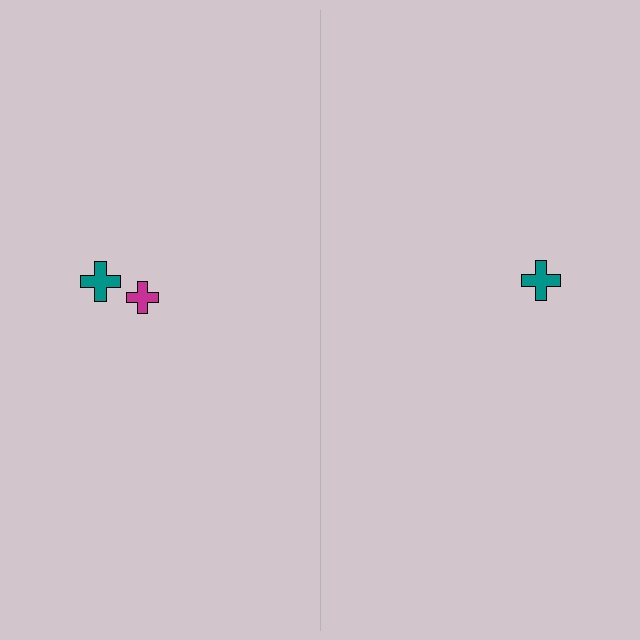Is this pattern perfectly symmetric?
No, the pattern is not perfectly symmetric. A magenta cross is missing from the right side.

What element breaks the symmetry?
A magenta cross is missing from the right side.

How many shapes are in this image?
There are 3 shapes in this image.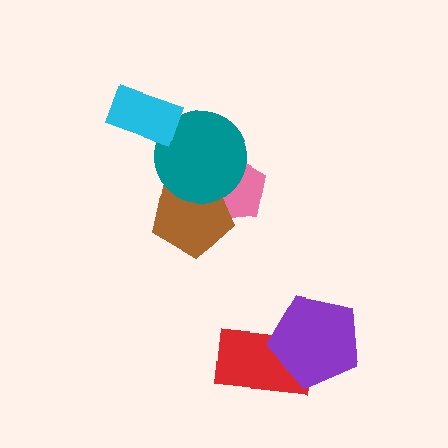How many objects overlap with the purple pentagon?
1 object overlaps with the purple pentagon.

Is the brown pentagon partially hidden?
Yes, it is partially covered by another shape.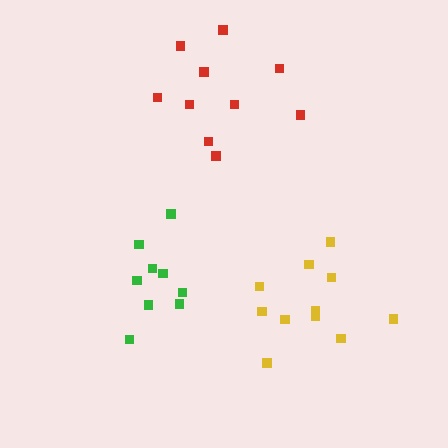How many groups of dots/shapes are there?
There are 3 groups.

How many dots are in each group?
Group 1: 9 dots, Group 2: 10 dots, Group 3: 11 dots (30 total).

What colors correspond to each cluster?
The clusters are colored: green, red, yellow.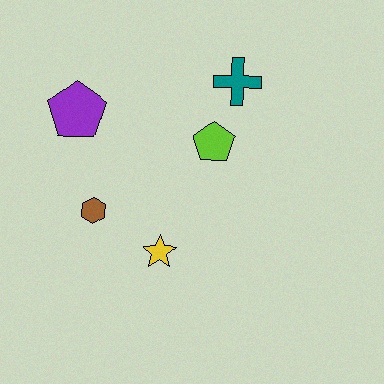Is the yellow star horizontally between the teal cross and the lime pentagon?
No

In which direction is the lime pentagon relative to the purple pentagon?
The lime pentagon is to the right of the purple pentagon.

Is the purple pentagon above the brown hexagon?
Yes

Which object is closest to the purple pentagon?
The brown hexagon is closest to the purple pentagon.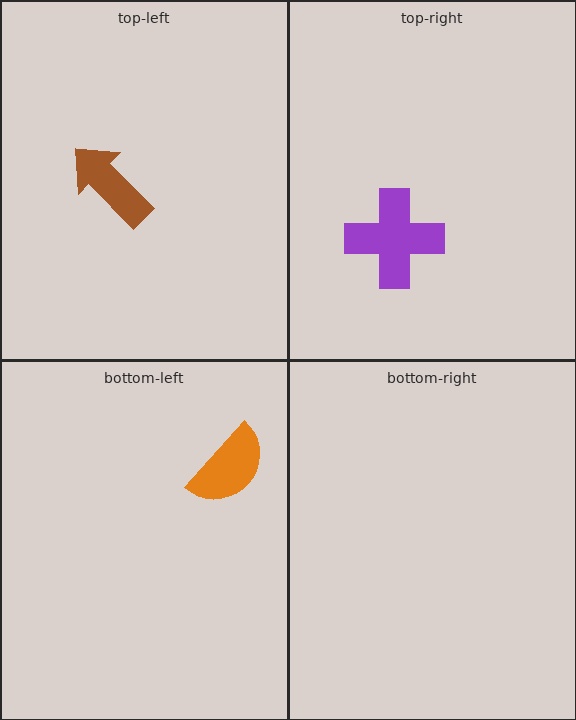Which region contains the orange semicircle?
The bottom-left region.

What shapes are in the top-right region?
The purple cross.